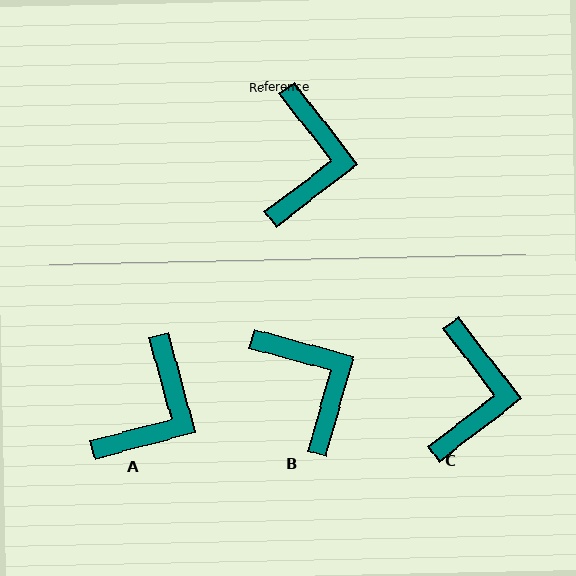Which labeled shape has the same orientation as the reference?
C.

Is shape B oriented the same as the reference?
No, it is off by about 37 degrees.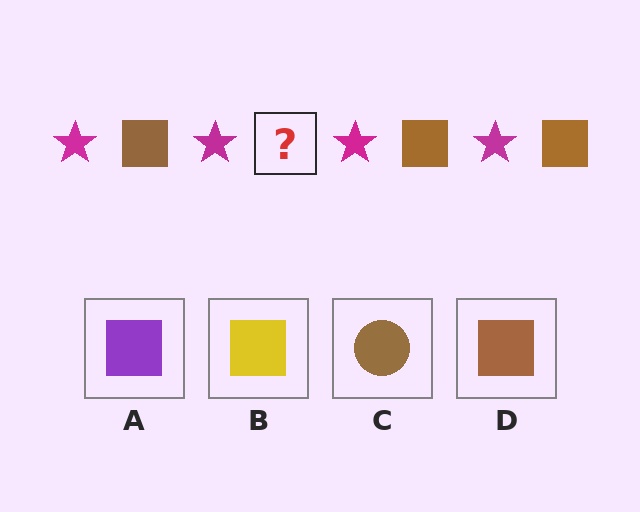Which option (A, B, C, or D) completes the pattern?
D.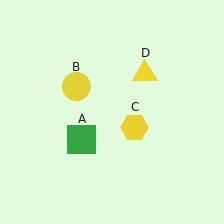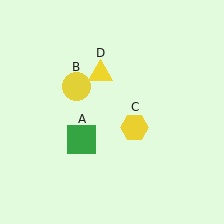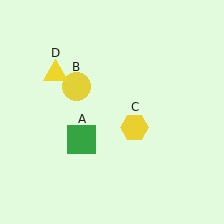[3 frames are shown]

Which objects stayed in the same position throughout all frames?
Green square (object A) and yellow circle (object B) and yellow hexagon (object C) remained stationary.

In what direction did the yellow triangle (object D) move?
The yellow triangle (object D) moved left.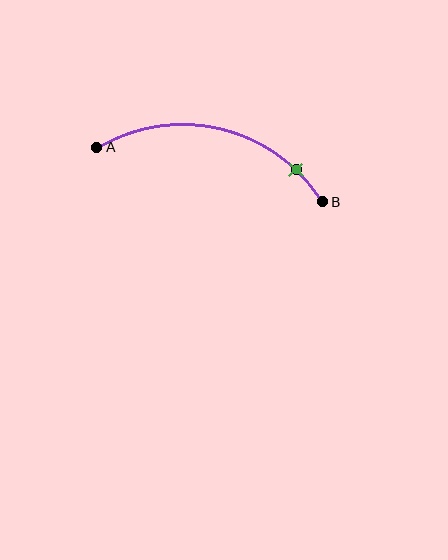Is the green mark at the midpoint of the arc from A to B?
No. The green mark lies on the arc but is closer to endpoint B. The arc midpoint would be at the point on the curve equidistant along the arc from both A and B.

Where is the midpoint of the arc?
The arc midpoint is the point on the curve farthest from the straight line joining A and B. It sits above that line.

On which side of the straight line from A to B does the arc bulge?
The arc bulges above the straight line connecting A and B.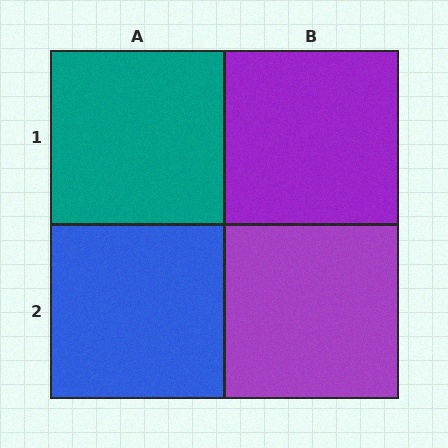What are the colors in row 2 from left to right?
Blue, purple.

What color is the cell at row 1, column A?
Teal.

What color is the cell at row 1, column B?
Purple.